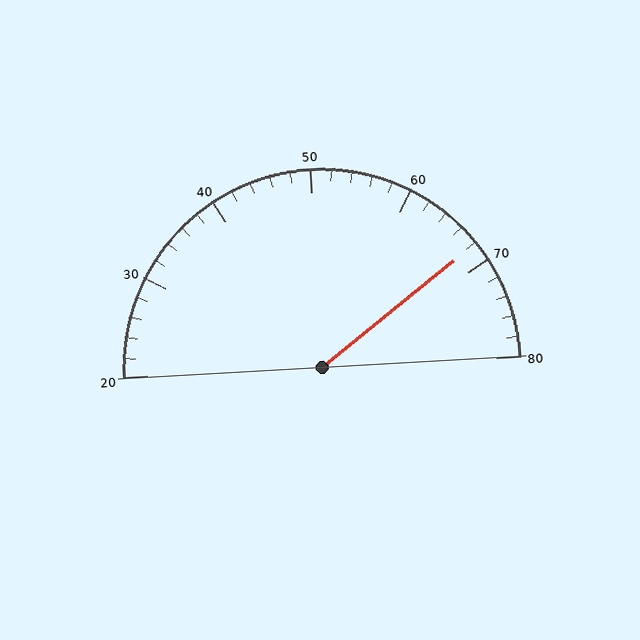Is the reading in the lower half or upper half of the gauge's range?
The reading is in the upper half of the range (20 to 80).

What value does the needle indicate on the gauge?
The needle indicates approximately 68.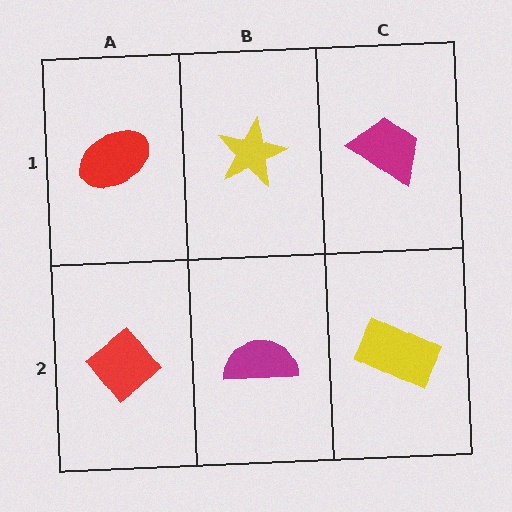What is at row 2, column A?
A red diamond.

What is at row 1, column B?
A yellow star.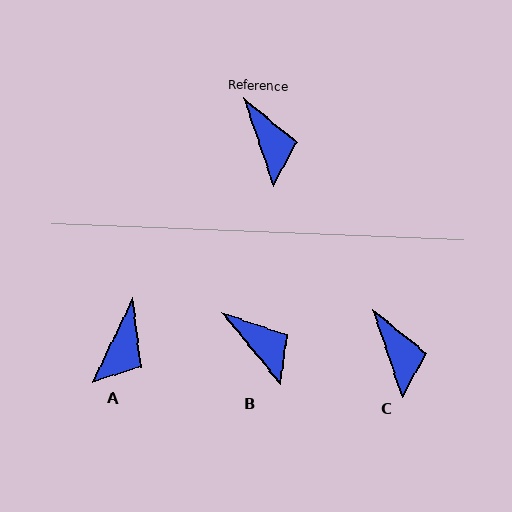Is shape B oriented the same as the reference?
No, it is off by about 21 degrees.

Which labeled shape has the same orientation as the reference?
C.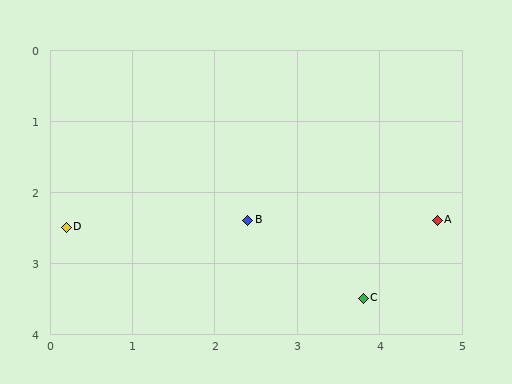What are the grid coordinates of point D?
Point D is at approximately (0.2, 2.5).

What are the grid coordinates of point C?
Point C is at approximately (3.8, 3.5).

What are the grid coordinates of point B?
Point B is at approximately (2.4, 2.4).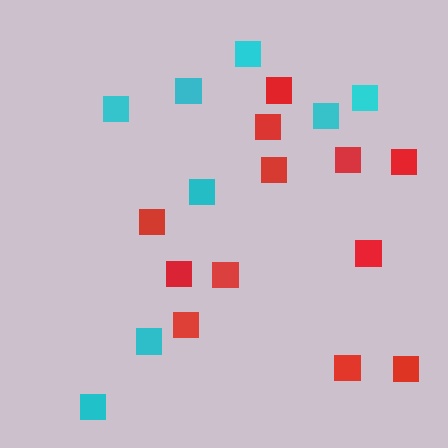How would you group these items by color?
There are 2 groups: one group of cyan squares (8) and one group of red squares (12).